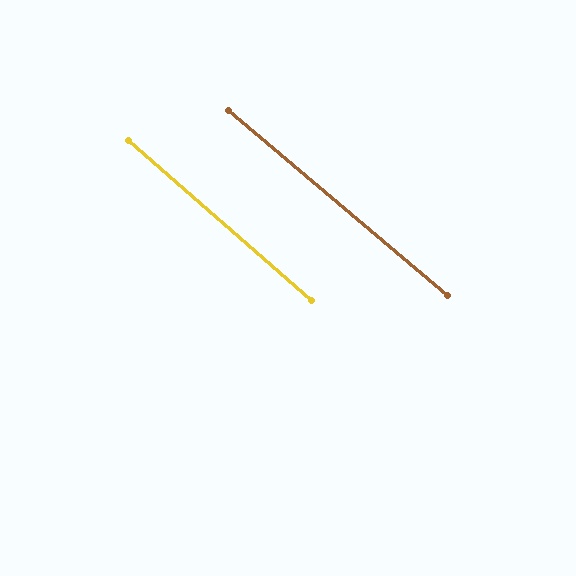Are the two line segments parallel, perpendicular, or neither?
Parallel — their directions differ by only 1.1°.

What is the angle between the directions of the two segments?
Approximately 1 degree.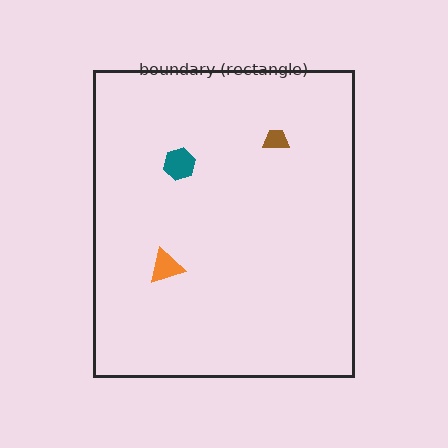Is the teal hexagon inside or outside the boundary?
Inside.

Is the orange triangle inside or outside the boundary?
Inside.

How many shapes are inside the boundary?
3 inside, 0 outside.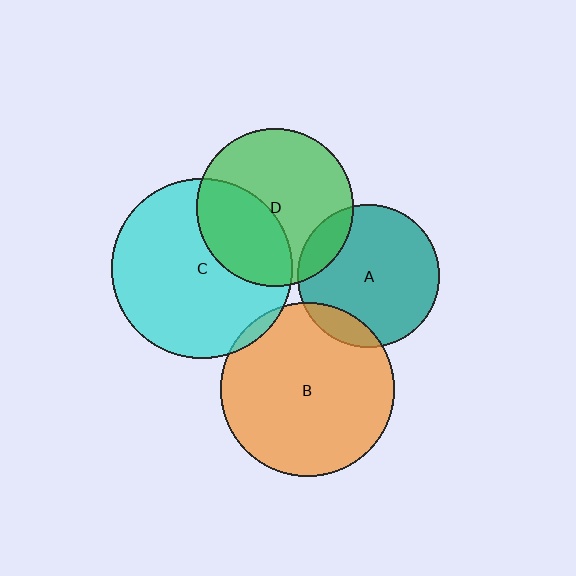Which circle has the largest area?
Circle C (cyan).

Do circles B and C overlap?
Yes.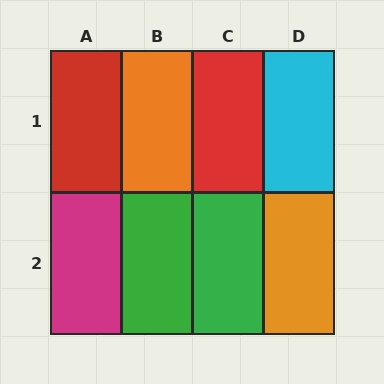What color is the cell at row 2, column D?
Orange.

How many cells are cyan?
1 cell is cyan.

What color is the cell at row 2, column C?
Green.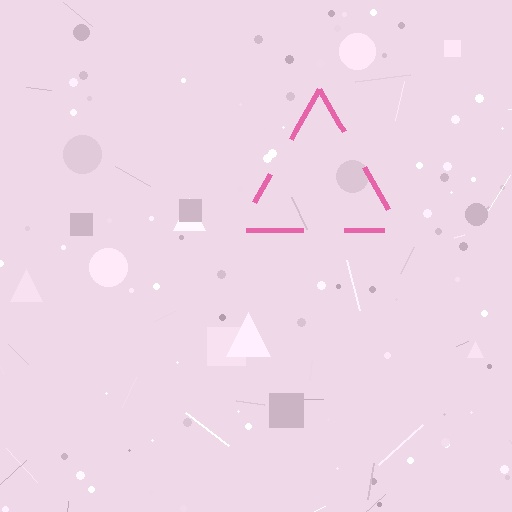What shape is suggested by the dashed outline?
The dashed outline suggests a triangle.